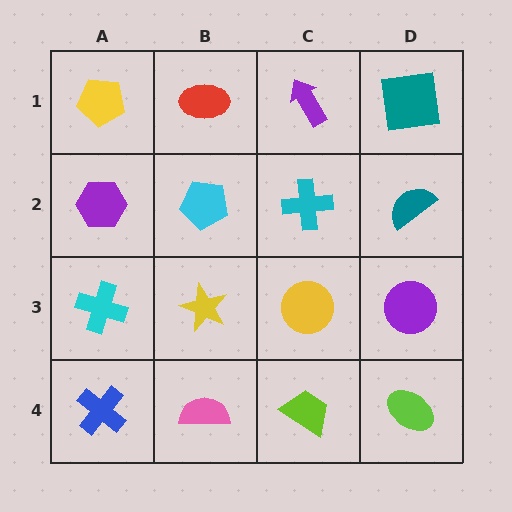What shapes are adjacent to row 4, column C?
A yellow circle (row 3, column C), a pink semicircle (row 4, column B), a lime ellipse (row 4, column D).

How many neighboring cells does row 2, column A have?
3.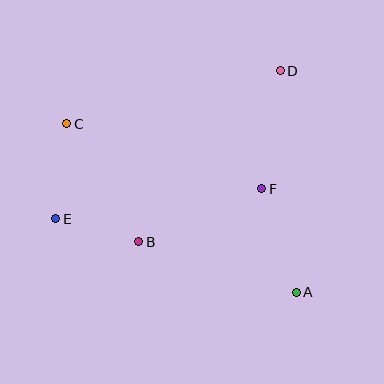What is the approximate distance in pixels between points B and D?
The distance between B and D is approximately 222 pixels.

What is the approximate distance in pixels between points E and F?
The distance between E and F is approximately 208 pixels.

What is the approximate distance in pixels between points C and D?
The distance between C and D is approximately 220 pixels.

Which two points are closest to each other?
Points B and E are closest to each other.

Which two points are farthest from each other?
Points A and C are farthest from each other.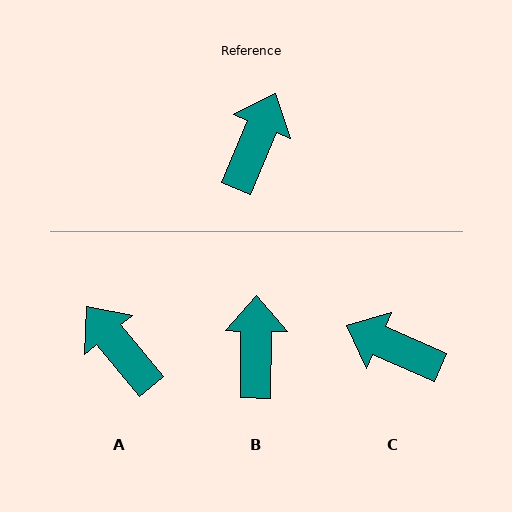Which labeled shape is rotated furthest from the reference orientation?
C, about 89 degrees away.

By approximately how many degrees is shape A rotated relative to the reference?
Approximately 62 degrees counter-clockwise.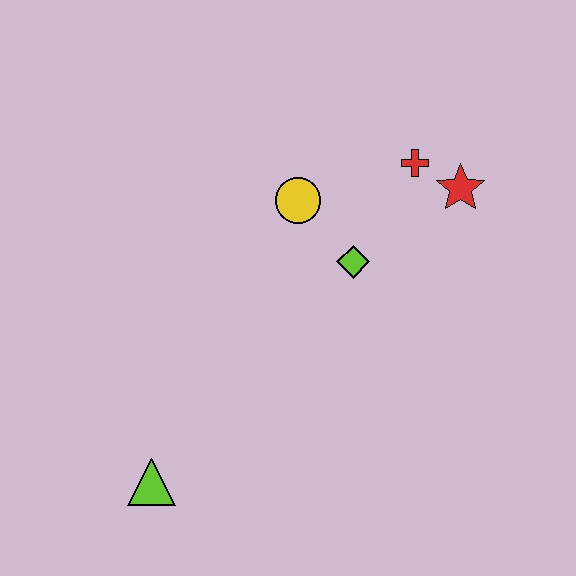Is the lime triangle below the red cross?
Yes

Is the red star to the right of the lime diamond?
Yes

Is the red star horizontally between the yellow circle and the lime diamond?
No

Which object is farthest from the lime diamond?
The lime triangle is farthest from the lime diamond.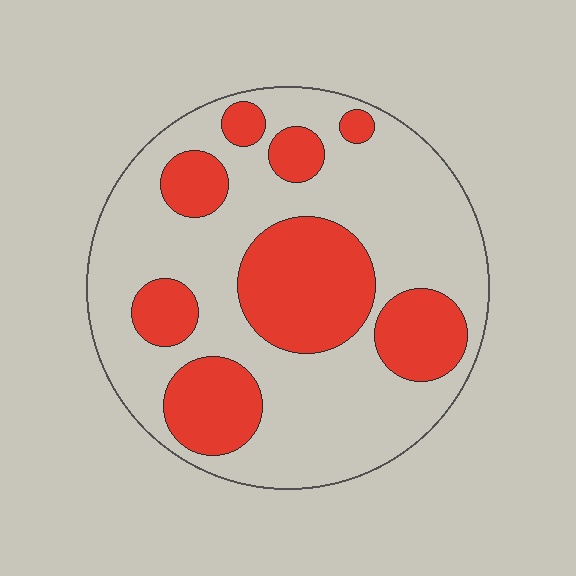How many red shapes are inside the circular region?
8.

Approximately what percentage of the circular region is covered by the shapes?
Approximately 35%.